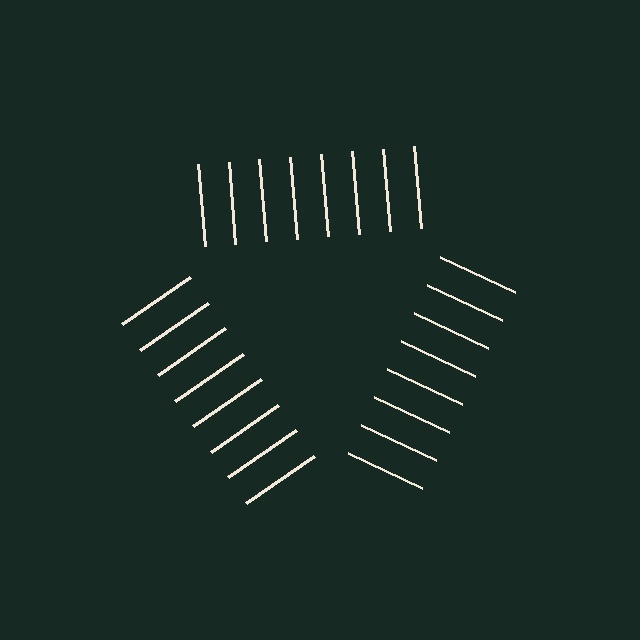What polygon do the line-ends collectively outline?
An illusory triangle — the line segments terminate on its edges but no continuous stroke is drawn.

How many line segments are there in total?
24 — 8 along each of the 3 edges.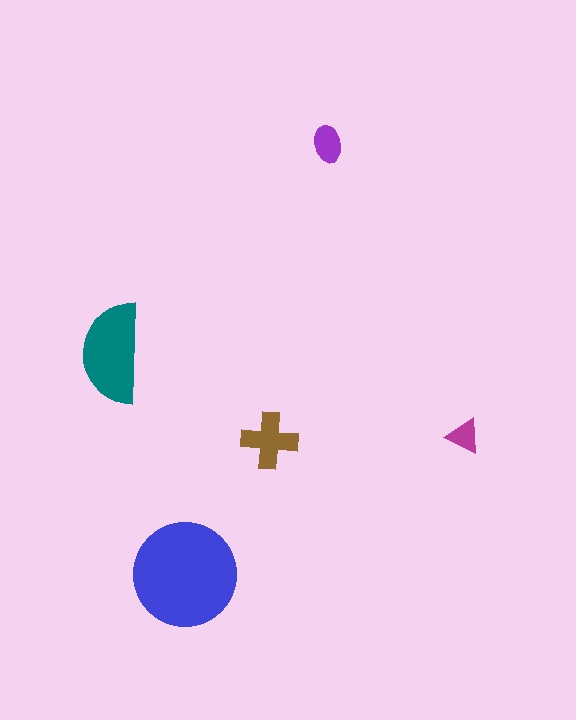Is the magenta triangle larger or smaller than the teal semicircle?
Smaller.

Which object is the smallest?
The magenta triangle.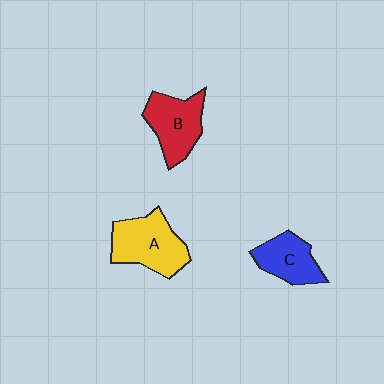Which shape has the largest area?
Shape A (yellow).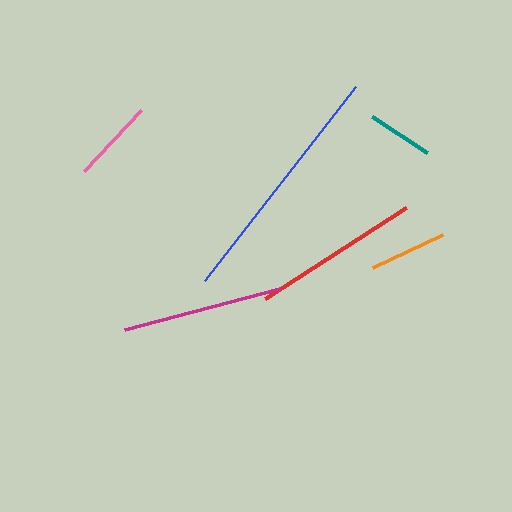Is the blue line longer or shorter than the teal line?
The blue line is longer than the teal line.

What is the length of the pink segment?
The pink segment is approximately 83 pixels long.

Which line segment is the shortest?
The teal line is the shortest at approximately 66 pixels.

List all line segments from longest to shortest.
From longest to shortest: blue, red, magenta, pink, orange, teal.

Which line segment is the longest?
The blue line is the longest at approximately 245 pixels.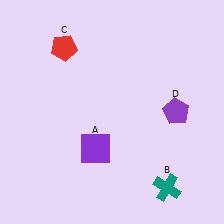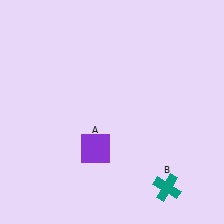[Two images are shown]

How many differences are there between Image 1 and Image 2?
There are 2 differences between the two images.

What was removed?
The red pentagon (C), the purple pentagon (D) were removed in Image 2.